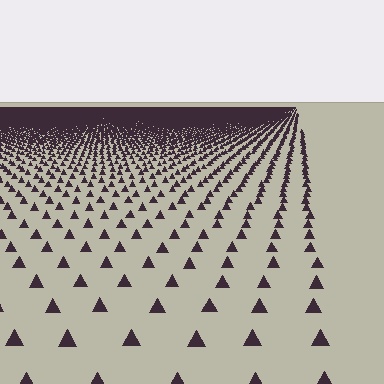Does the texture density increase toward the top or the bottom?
Density increases toward the top.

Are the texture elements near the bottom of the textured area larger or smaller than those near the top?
Larger. Near the bottom, elements are closer to the viewer and appear at a bigger on-screen size.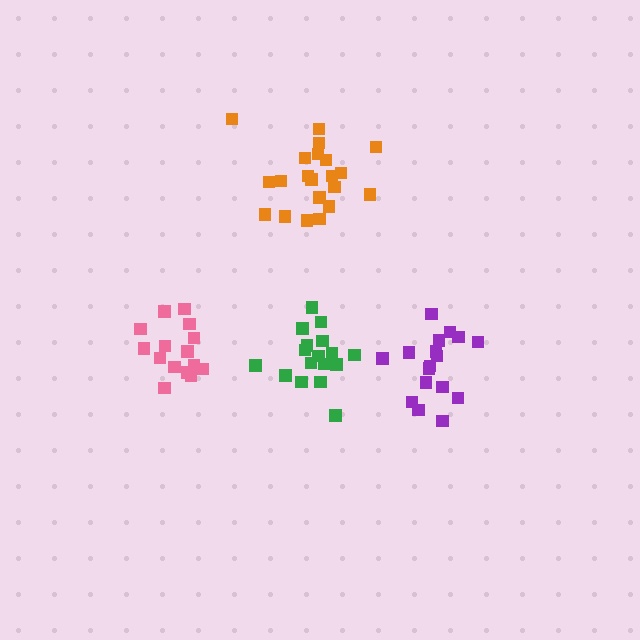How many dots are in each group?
Group 1: 17 dots, Group 2: 17 dots, Group 3: 15 dots, Group 4: 21 dots (70 total).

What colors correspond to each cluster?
The clusters are colored: green, purple, pink, orange.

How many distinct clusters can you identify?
There are 4 distinct clusters.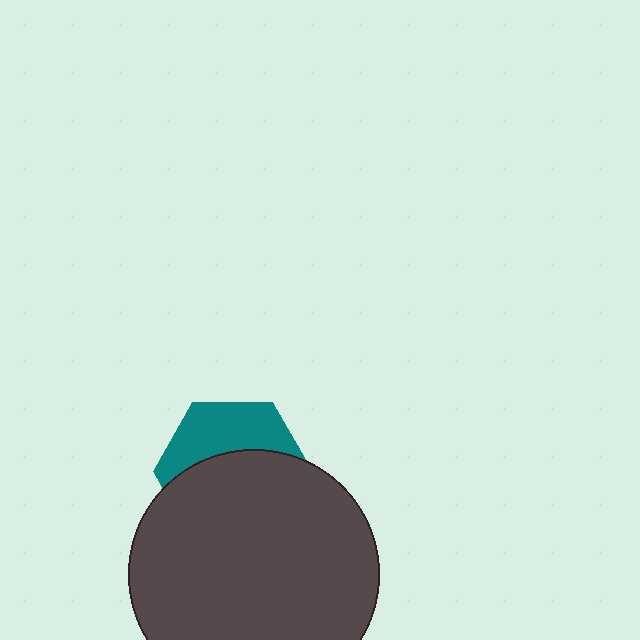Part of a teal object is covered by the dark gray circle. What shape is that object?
It is a hexagon.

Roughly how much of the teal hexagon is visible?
A small part of it is visible (roughly 39%).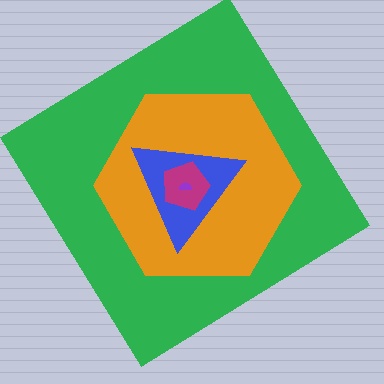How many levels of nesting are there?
5.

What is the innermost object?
The purple semicircle.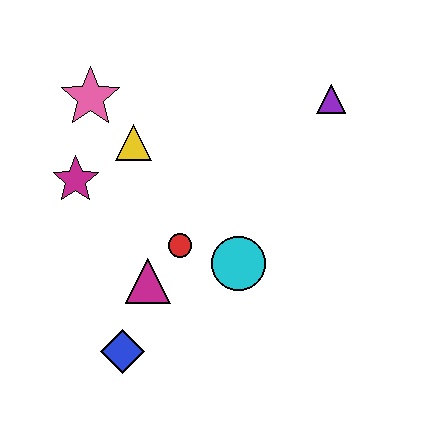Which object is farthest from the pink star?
The blue diamond is farthest from the pink star.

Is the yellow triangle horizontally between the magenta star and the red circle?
Yes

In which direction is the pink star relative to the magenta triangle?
The pink star is above the magenta triangle.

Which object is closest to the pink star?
The yellow triangle is closest to the pink star.